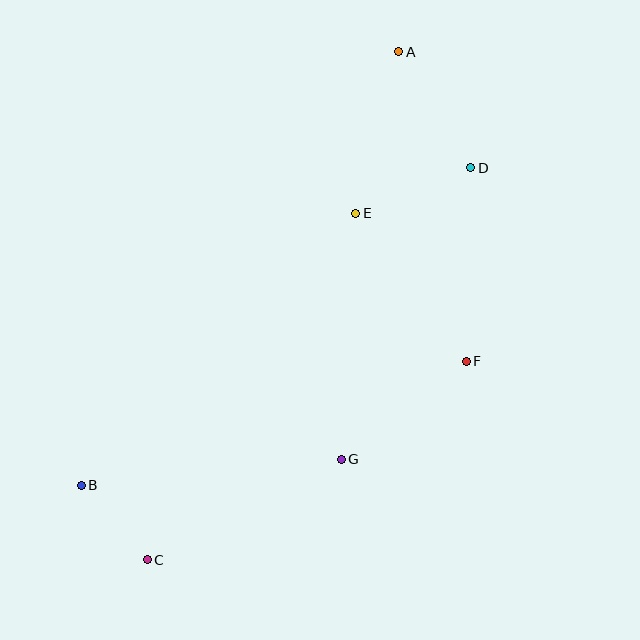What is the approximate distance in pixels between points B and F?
The distance between B and F is approximately 404 pixels.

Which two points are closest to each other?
Points B and C are closest to each other.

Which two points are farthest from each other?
Points A and C are farthest from each other.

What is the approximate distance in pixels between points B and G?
The distance between B and G is approximately 261 pixels.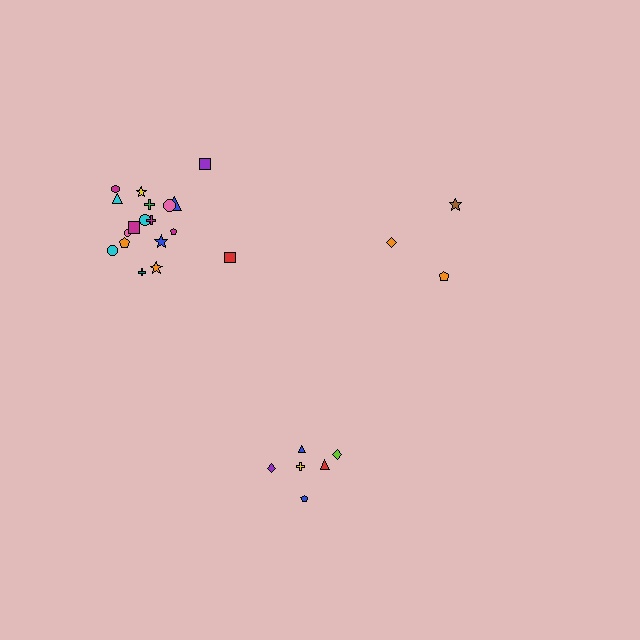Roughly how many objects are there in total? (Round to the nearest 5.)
Roughly 25 objects in total.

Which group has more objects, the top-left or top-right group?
The top-left group.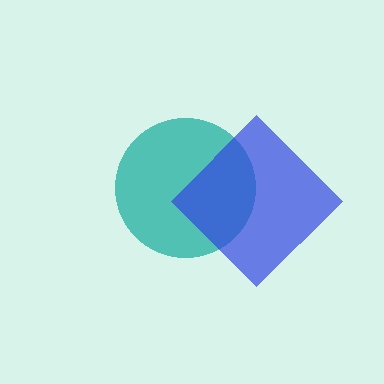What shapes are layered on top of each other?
The layered shapes are: a teal circle, a blue diamond.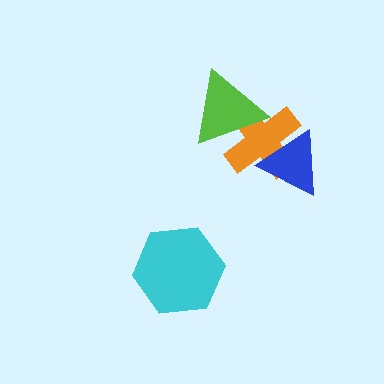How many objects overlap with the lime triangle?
1 object overlaps with the lime triangle.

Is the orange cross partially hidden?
Yes, it is partially covered by another shape.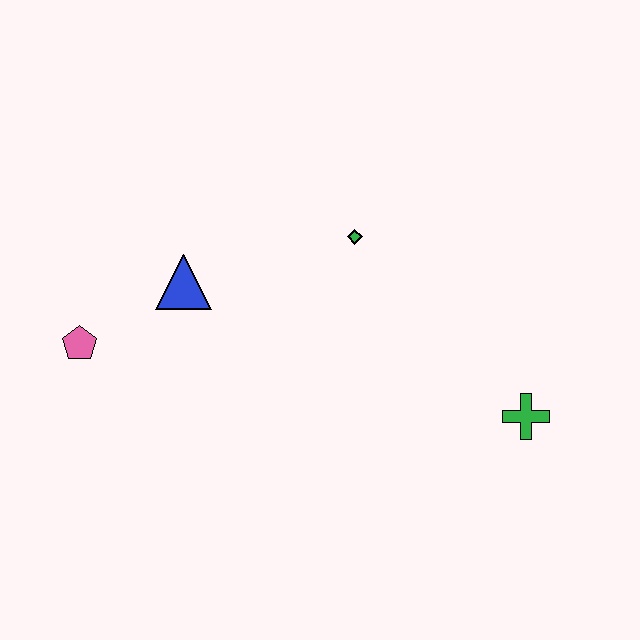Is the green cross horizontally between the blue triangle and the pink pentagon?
No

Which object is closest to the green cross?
The green diamond is closest to the green cross.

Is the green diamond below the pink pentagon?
No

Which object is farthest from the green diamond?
The pink pentagon is farthest from the green diamond.